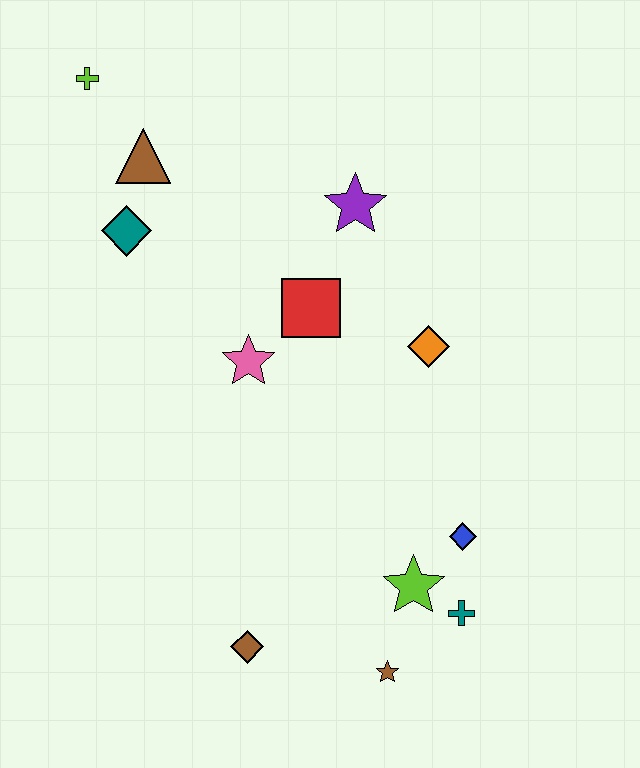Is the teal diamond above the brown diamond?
Yes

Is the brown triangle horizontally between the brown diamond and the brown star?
No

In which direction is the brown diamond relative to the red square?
The brown diamond is below the red square.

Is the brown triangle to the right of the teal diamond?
Yes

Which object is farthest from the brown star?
The lime cross is farthest from the brown star.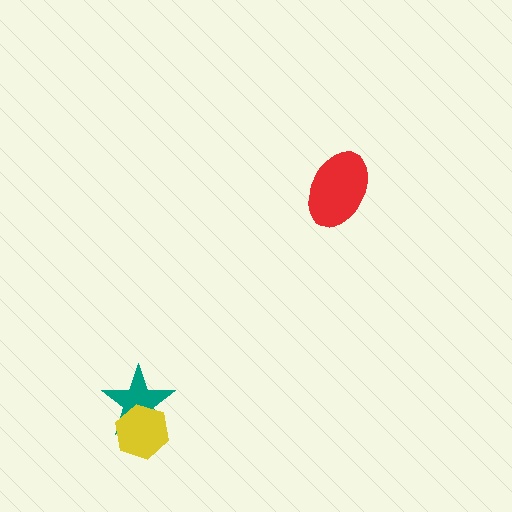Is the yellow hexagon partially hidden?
No, no other shape covers it.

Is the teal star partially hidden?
Yes, it is partially covered by another shape.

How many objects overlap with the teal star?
1 object overlaps with the teal star.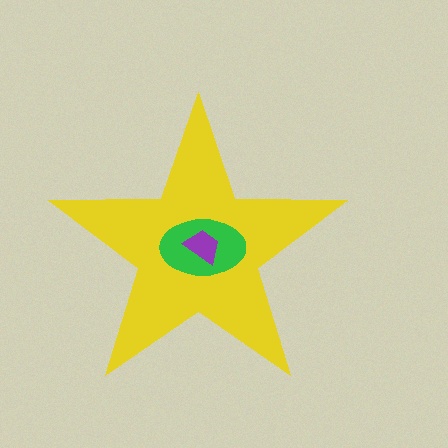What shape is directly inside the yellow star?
The green ellipse.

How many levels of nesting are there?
3.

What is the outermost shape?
The yellow star.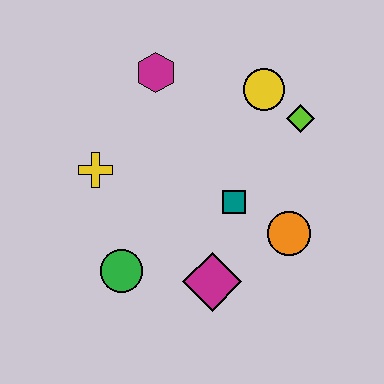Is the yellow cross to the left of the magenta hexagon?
Yes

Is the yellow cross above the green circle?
Yes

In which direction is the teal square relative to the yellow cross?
The teal square is to the right of the yellow cross.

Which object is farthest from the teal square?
The magenta hexagon is farthest from the teal square.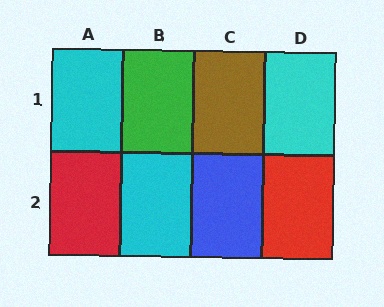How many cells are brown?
1 cell is brown.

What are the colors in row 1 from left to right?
Cyan, green, brown, cyan.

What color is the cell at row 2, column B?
Cyan.